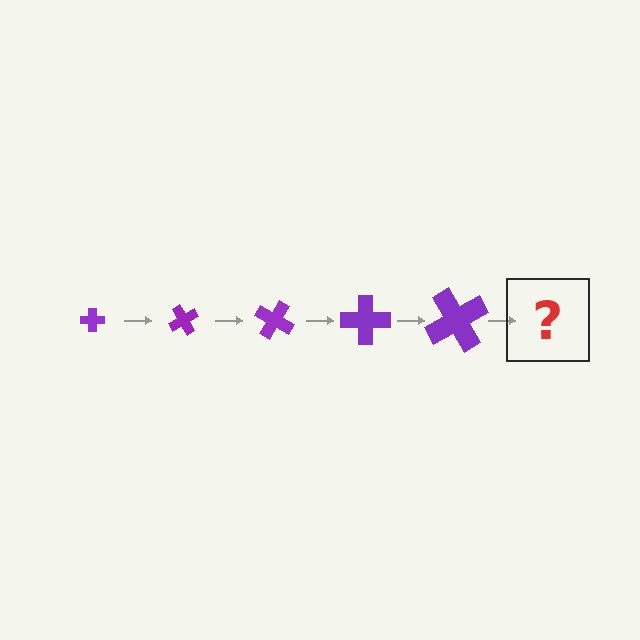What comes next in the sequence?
The next element should be a cross, larger than the previous one and rotated 300 degrees from the start.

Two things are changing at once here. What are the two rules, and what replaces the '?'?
The two rules are that the cross grows larger each step and it rotates 60 degrees each step. The '?' should be a cross, larger than the previous one and rotated 300 degrees from the start.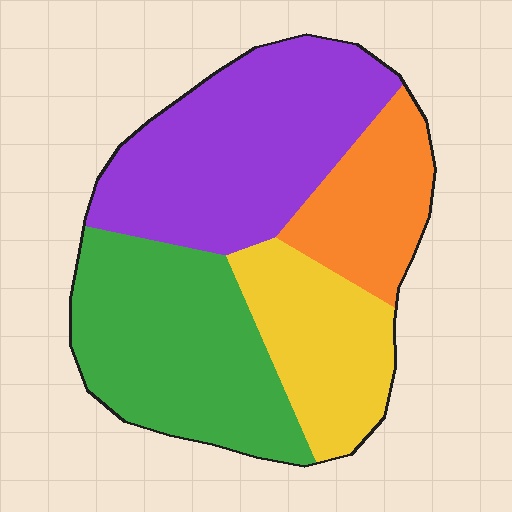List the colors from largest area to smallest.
From largest to smallest: purple, green, yellow, orange.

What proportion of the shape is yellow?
Yellow covers around 20% of the shape.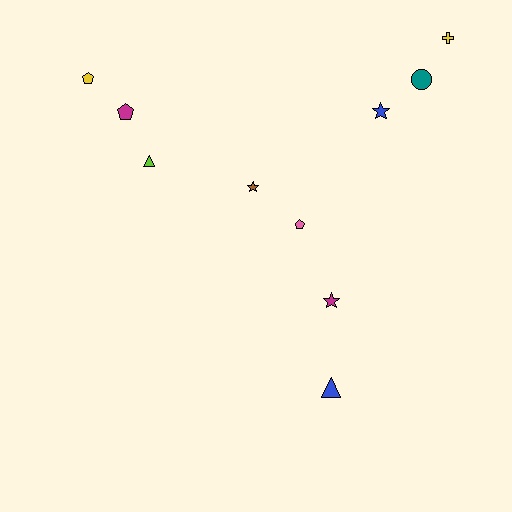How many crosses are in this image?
There is 1 cross.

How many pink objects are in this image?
There is 1 pink object.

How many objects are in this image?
There are 10 objects.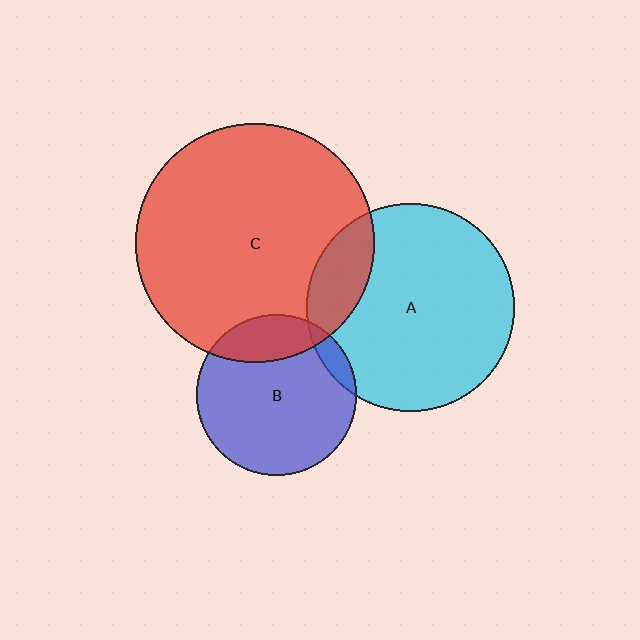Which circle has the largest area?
Circle C (red).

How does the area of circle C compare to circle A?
Approximately 1.3 times.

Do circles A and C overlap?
Yes.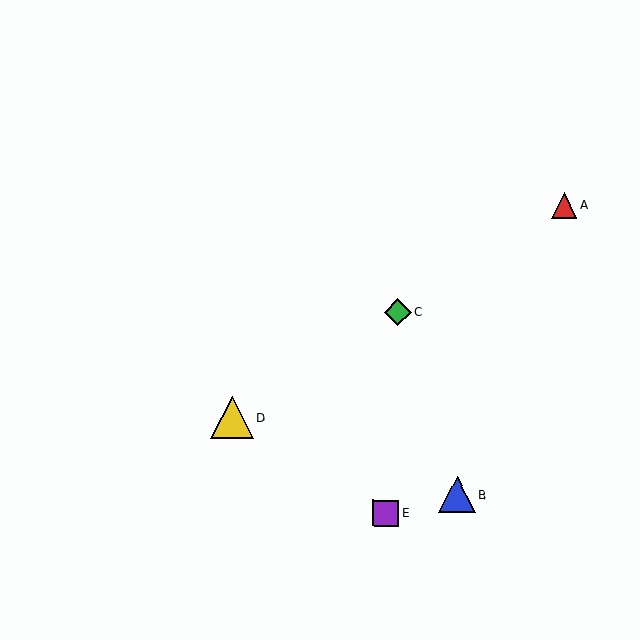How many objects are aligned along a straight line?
3 objects (A, C, D) are aligned along a straight line.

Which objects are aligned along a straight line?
Objects A, C, D are aligned along a straight line.